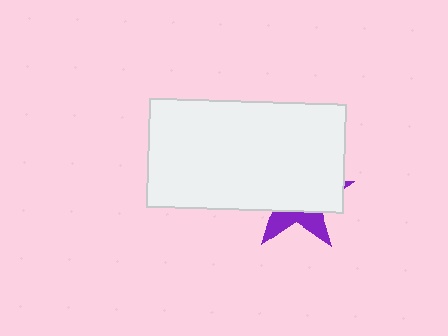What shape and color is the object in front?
The object in front is a white rectangle.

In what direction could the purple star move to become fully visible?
The purple star could move down. That would shift it out from behind the white rectangle entirely.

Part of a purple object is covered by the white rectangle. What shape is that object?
It is a star.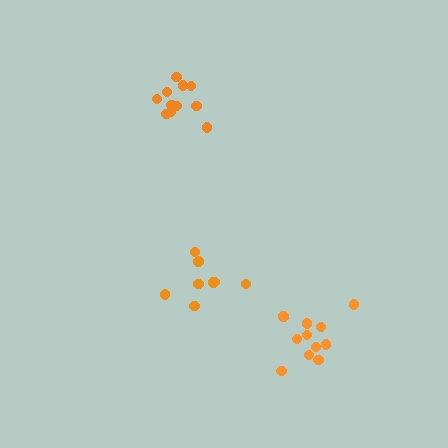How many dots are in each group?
Group 1: 8 dots, Group 2: 11 dots, Group 3: 11 dots (30 total).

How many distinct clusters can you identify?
There are 3 distinct clusters.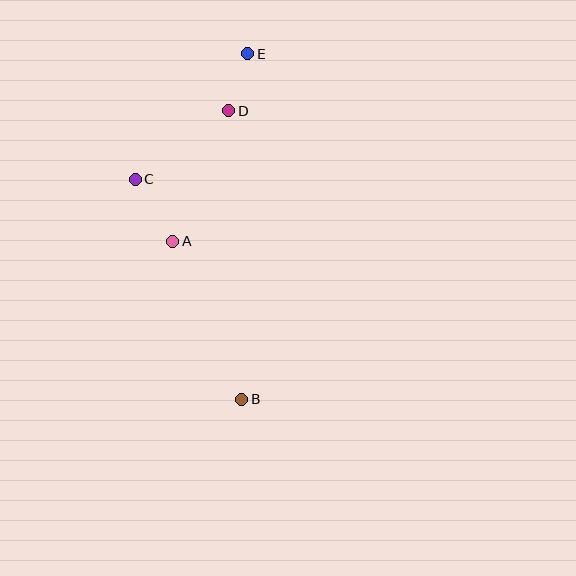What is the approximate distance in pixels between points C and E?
The distance between C and E is approximately 169 pixels.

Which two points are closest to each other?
Points D and E are closest to each other.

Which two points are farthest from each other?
Points B and E are farthest from each other.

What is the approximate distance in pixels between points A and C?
The distance between A and C is approximately 72 pixels.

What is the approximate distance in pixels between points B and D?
The distance between B and D is approximately 289 pixels.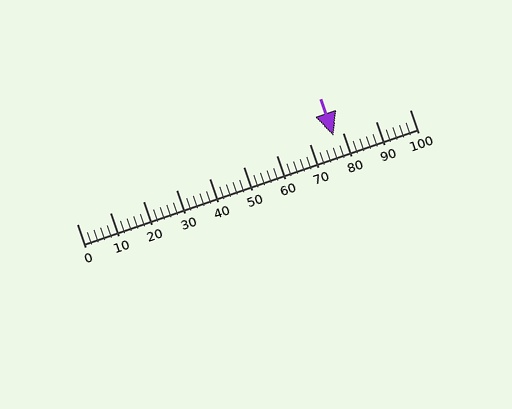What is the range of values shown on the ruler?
The ruler shows values from 0 to 100.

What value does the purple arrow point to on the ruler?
The purple arrow points to approximately 77.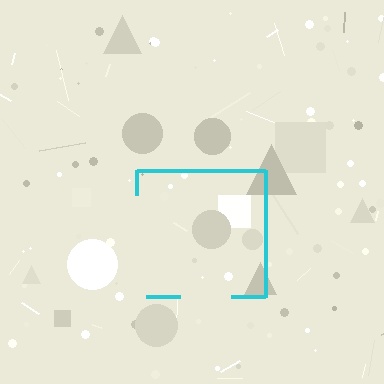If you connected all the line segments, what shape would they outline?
They would outline a square.